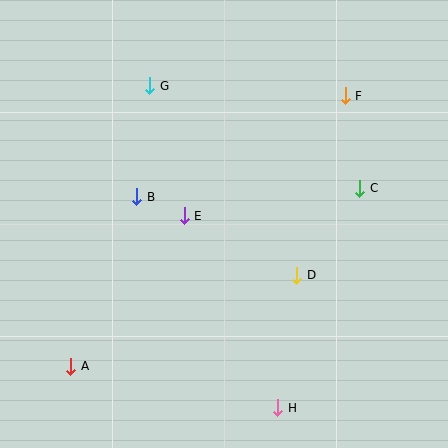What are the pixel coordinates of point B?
Point B is at (137, 197).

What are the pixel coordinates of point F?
Point F is at (345, 96).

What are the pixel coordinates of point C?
Point C is at (360, 188).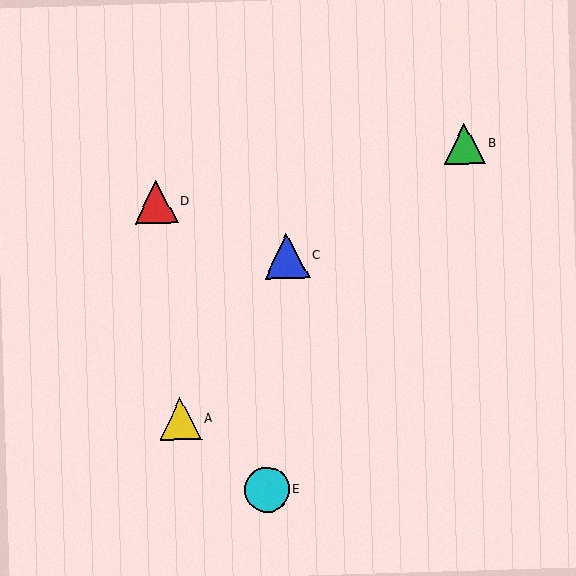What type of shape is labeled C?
Shape C is a blue triangle.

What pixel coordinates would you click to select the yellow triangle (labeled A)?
Click at (180, 419) to select the yellow triangle A.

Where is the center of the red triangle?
The center of the red triangle is at (156, 202).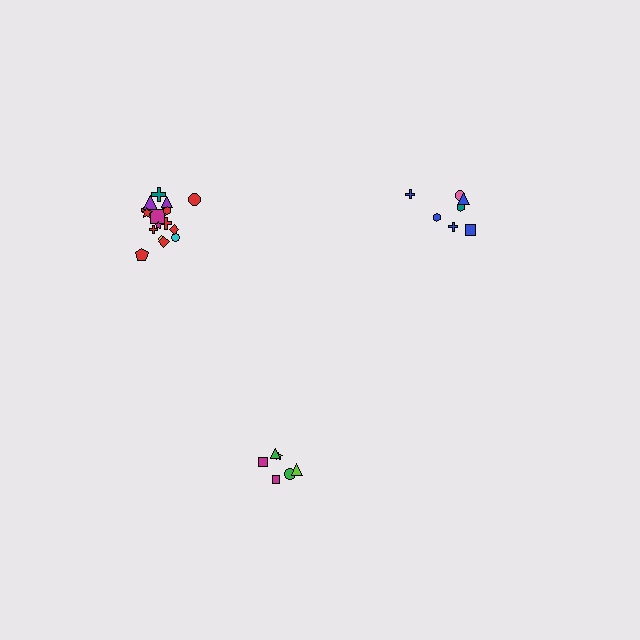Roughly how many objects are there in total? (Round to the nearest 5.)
Roughly 30 objects in total.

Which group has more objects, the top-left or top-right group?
The top-left group.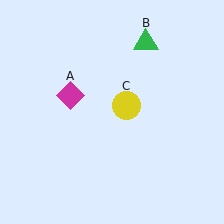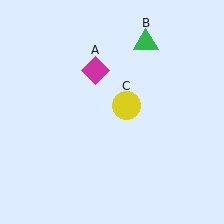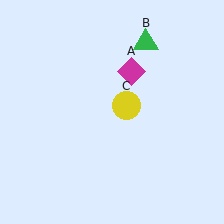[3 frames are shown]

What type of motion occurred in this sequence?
The magenta diamond (object A) rotated clockwise around the center of the scene.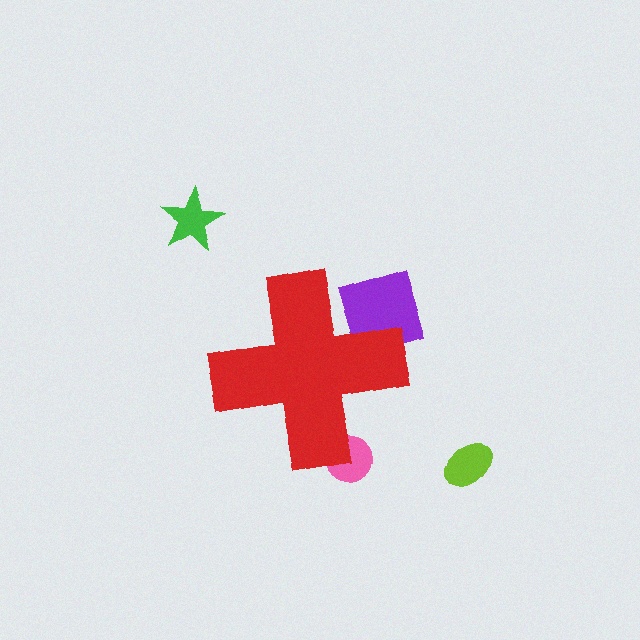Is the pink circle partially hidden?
Yes, the pink circle is partially hidden behind the red cross.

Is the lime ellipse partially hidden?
No, the lime ellipse is fully visible.